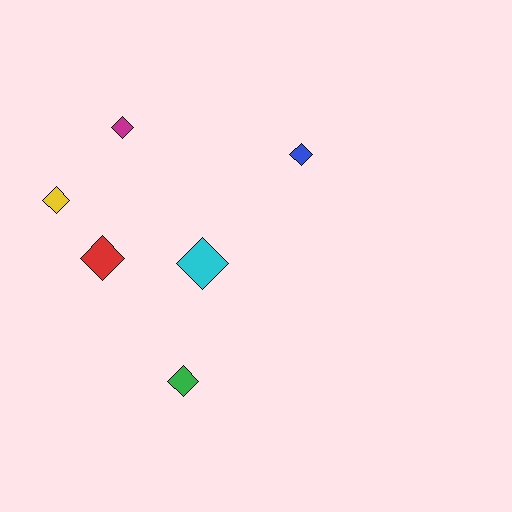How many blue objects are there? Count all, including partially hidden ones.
There is 1 blue object.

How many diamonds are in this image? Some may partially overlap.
There are 6 diamonds.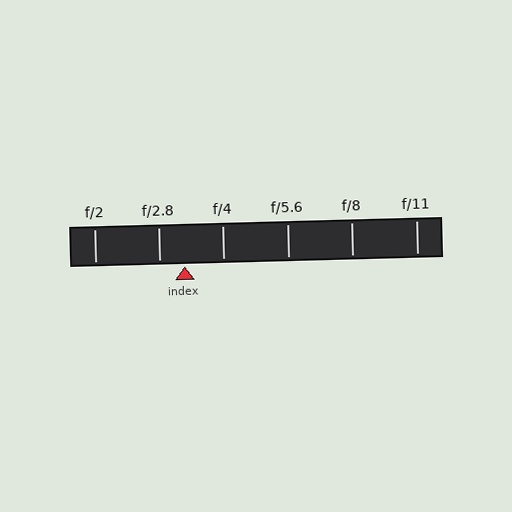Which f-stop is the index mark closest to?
The index mark is closest to f/2.8.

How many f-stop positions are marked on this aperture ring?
There are 6 f-stop positions marked.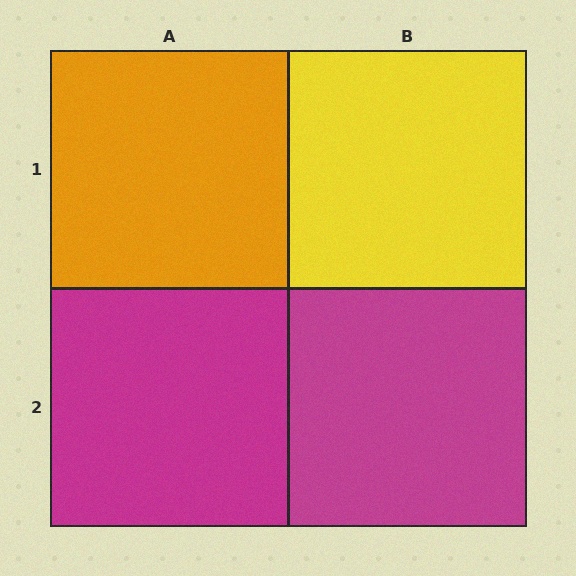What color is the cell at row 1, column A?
Orange.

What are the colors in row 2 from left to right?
Magenta, magenta.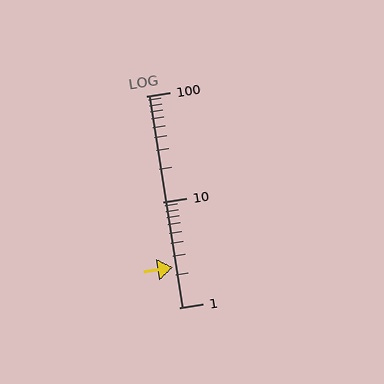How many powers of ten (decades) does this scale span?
The scale spans 2 decades, from 1 to 100.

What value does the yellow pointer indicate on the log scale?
The pointer indicates approximately 2.4.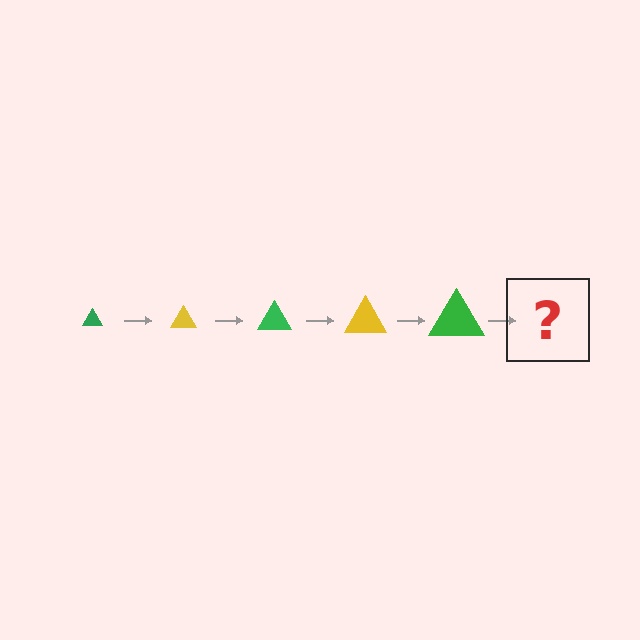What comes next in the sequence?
The next element should be a yellow triangle, larger than the previous one.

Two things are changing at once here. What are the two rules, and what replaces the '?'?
The two rules are that the triangle grows larger each step and the color cycles through green and yellow. The '?' should be a yellow triangle, larger than the previous one.